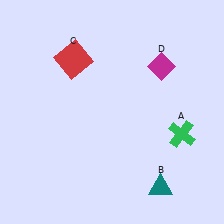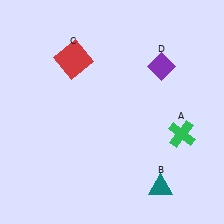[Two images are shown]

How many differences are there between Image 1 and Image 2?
There is 1 difference between the two images.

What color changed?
The diamond (D) changed from magenta in Image 1 to purple in Image 2.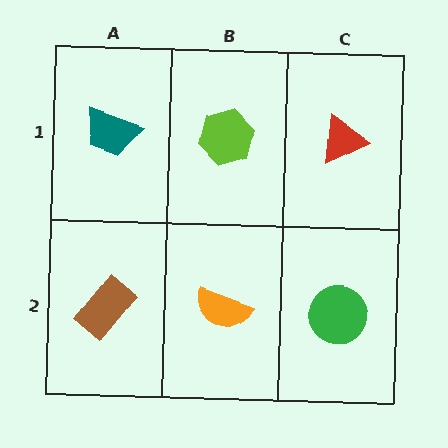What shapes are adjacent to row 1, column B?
An orange semicircle (row 2, column B), a teal trapezoid (row 1, column A), a red triangle (row 1, column C).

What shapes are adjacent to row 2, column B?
A lime hexagon (row 1, column B), a brown rectangle (row 2, column A), a green circle (row 2, column C).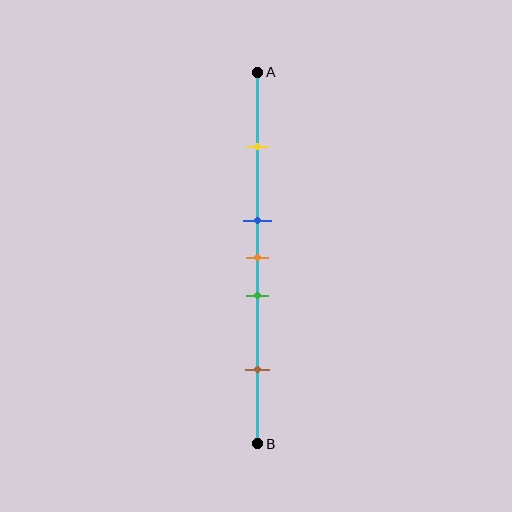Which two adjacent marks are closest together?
The blue and orange marks are the closest adjacent pair.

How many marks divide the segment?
There are 5 marks dividing the segment.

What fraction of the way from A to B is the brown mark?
The brown mark is approximately 80% (0.8) of the way from A to B.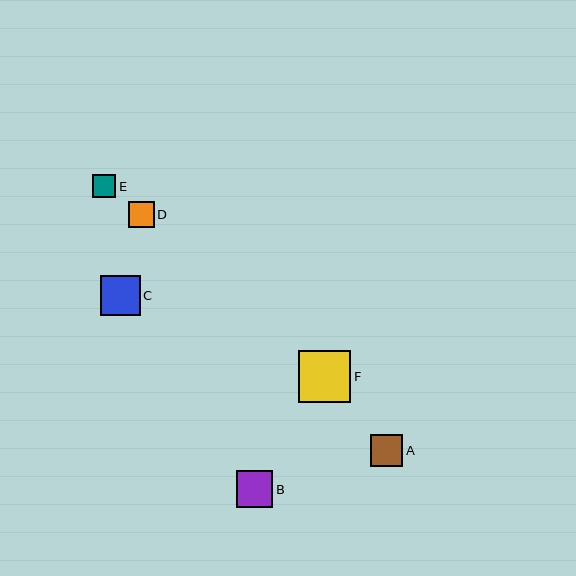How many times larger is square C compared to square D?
Square C is approximately 1.6 times the size of square D.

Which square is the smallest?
Square E is the smallest with a size of approximately 23 pixels.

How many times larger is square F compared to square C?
Square F is approximately 1.3 times the size of square C.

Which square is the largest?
Square F is the largest with a size of approximately 52 pixels.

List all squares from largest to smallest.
From largest to smallest: F, C, B, A, D, E.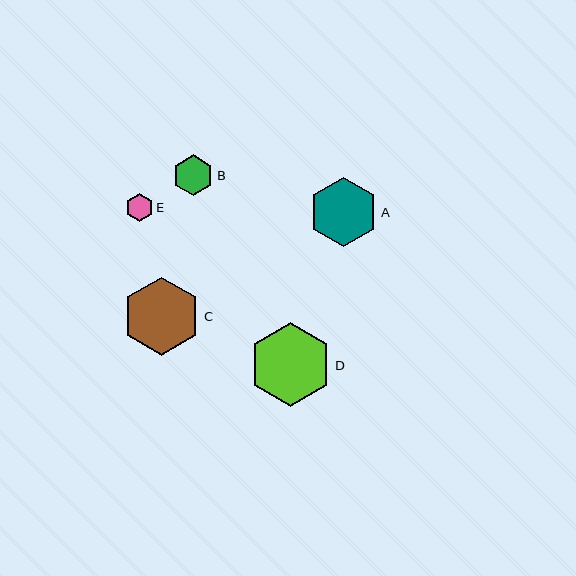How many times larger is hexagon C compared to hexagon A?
Hexagon C is approximately 1.1 times the size of hexagon A.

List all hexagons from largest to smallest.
From largest to smallest: D, C, A, B, E.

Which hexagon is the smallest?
Hexagon E is the smallest with a size of approximately 28 pixels.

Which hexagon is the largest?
Hexagon D is the largest with a size of approximately 84 pixels.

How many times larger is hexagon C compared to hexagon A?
Hexagon C is approximately 1.1 times the size of hexagon A.